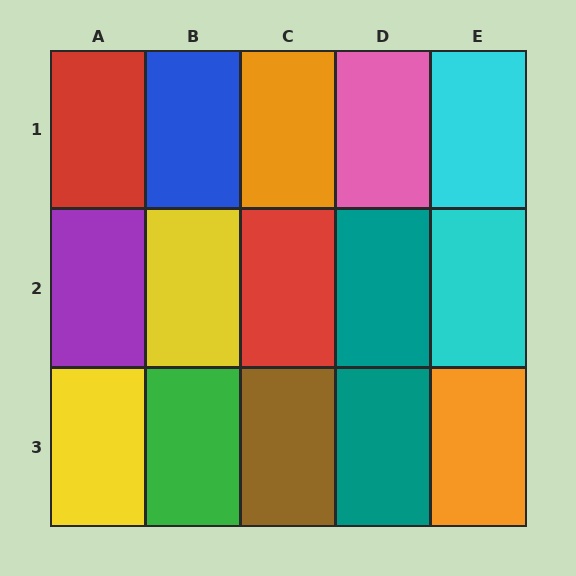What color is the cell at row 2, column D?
Teal.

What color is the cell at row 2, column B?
Yellow.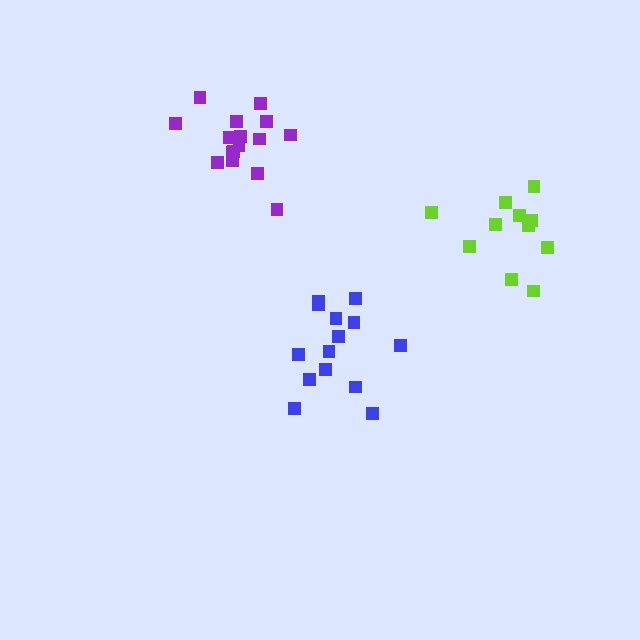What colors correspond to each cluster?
The clusters are colored: lime, purple, blue.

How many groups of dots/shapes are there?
There are 3 groups.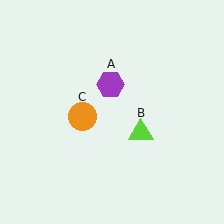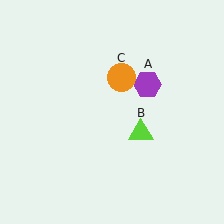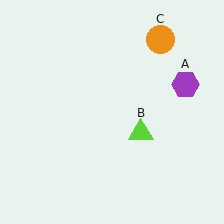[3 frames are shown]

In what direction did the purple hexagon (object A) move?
The purple hexagon (object A) moved right.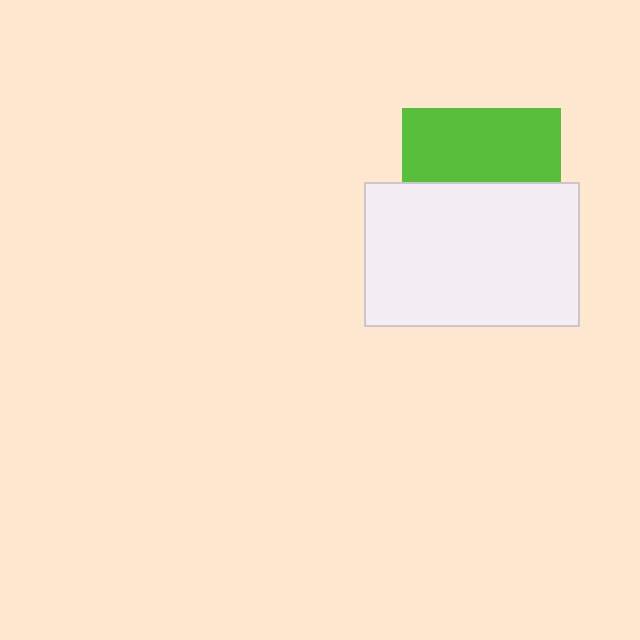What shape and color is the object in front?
The object in front is a white rectangle.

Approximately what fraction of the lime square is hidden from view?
Roughly 54% of the lime square is hidden behind the white rectangle.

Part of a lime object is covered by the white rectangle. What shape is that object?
It is a square.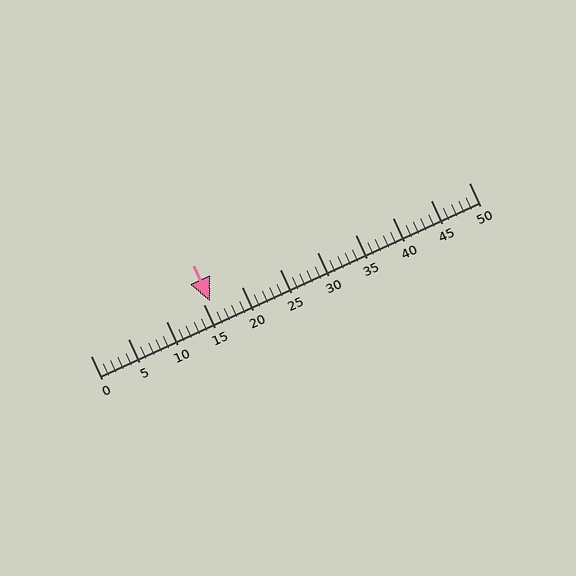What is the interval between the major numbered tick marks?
The major tick marks are spaced 5 units apart.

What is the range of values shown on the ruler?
The ruler shows values from 0 to 50.